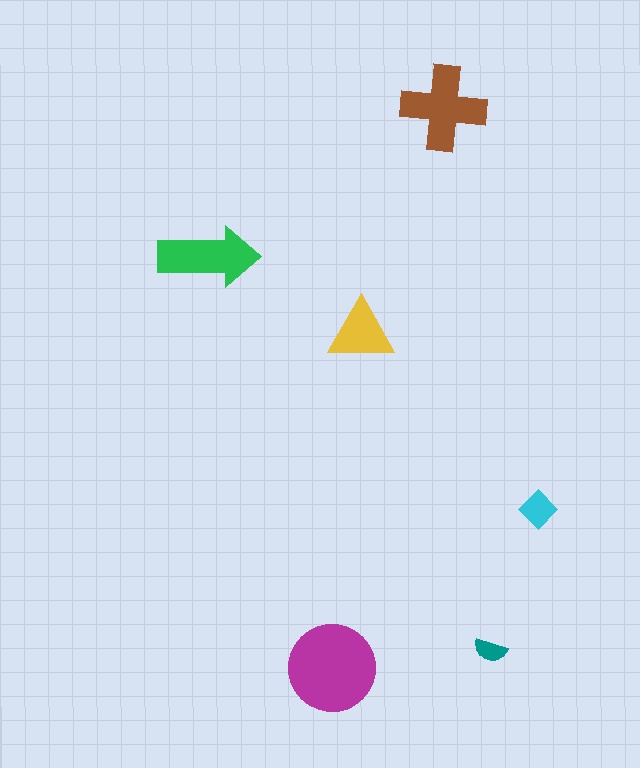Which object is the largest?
The magenta circle.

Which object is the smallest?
The teal semicircle.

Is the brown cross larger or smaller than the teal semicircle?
Larger.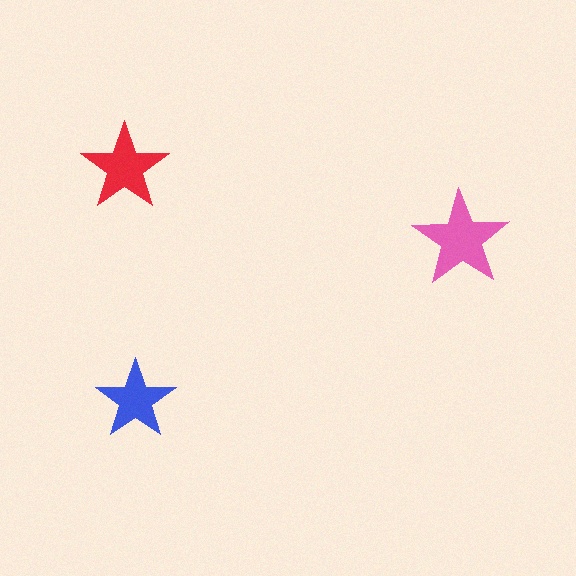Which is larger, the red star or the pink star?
The pink one.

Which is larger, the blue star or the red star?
The red one.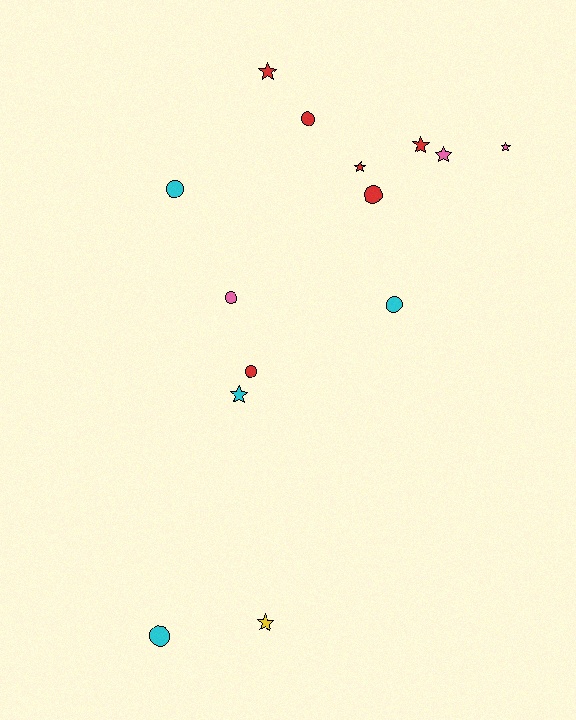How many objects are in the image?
There are 14 objects.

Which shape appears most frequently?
Circle, with 7 objects.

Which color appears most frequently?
Red, with 6 objects.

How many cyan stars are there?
There is 1 cyan star.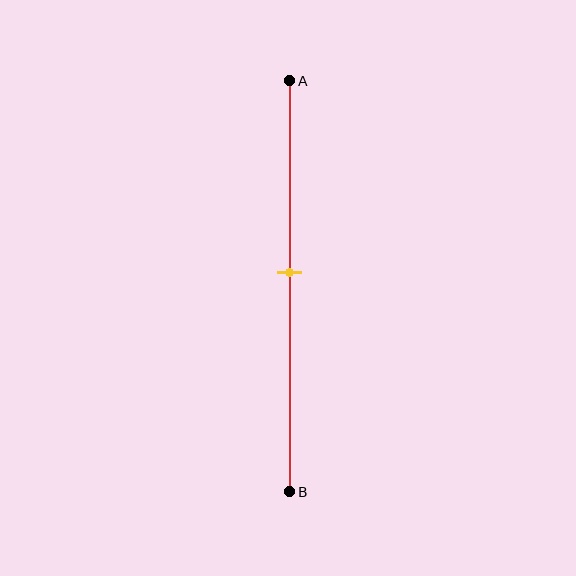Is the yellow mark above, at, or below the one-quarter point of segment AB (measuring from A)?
The yellow mark is below the one-quarter point of segment AB.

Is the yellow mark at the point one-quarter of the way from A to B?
No, the mark is at about 45% from A, not at the 25% one-quarter point.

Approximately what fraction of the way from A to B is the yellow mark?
The yellow mark is approximately 45% of the way from A to B.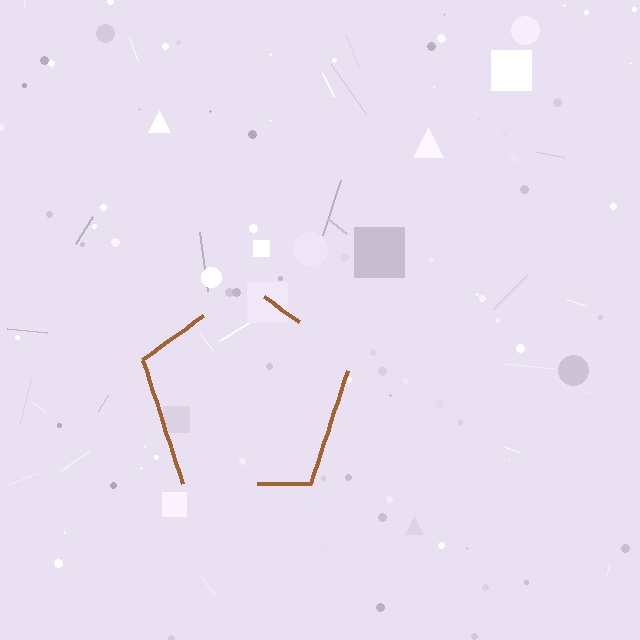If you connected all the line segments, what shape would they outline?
They would outline a pentagon.